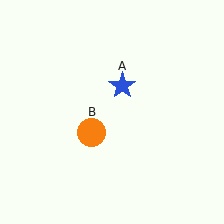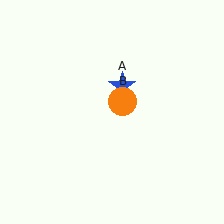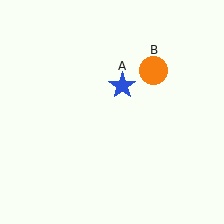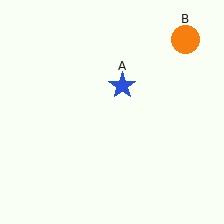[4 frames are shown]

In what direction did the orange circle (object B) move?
The orange circle (object B) moved up and to the right.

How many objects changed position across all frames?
1 object changed position: orange circle (object B).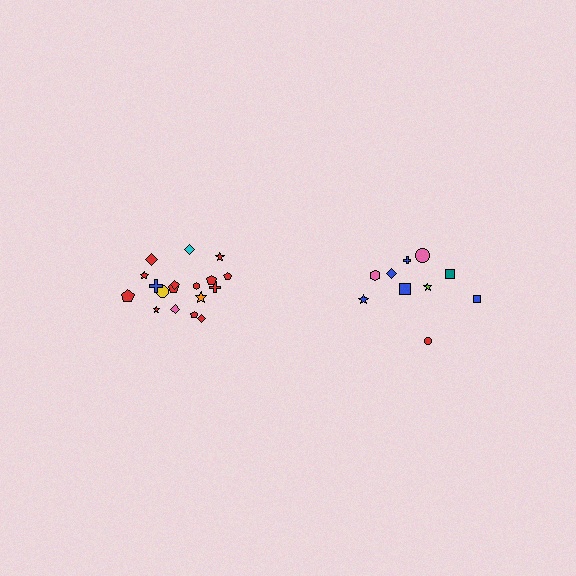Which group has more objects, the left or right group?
The left group.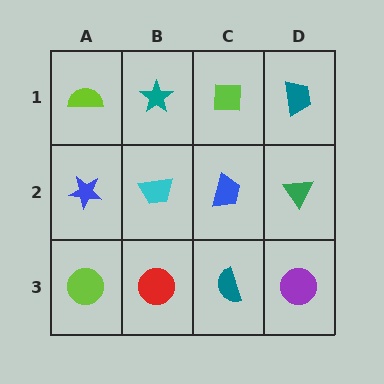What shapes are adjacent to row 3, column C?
A blue trapezoid (row 2, column C), a red circle (row 3, column B), a purple circle (row 3, column D).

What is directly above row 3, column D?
A green triangle.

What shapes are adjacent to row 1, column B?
A cyan trapezoid (row 2, column B), a lime semicircle (row 1, column A), a lime square (row 1, column C).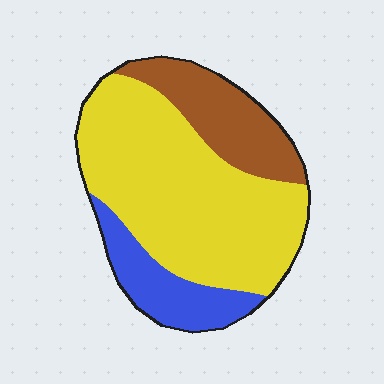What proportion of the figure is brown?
Brown covers 21% of the figure.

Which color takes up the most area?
Yellow, at roughly 60%.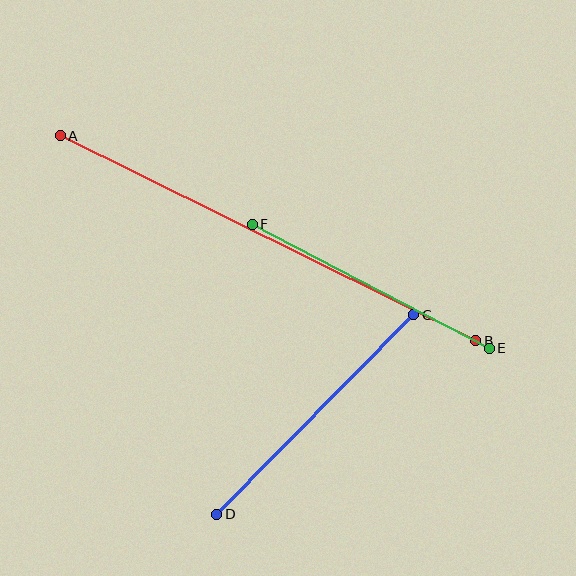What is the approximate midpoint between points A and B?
The midpoint is at approximately (268, 238) pixels.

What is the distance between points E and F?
The distance is approximately 268 pixels.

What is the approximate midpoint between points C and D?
The midpoint is at approximately (315, 415) pixels.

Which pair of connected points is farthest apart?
Points A and B are farthest apart.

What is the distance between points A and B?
The distance is approximately 463 pixels.